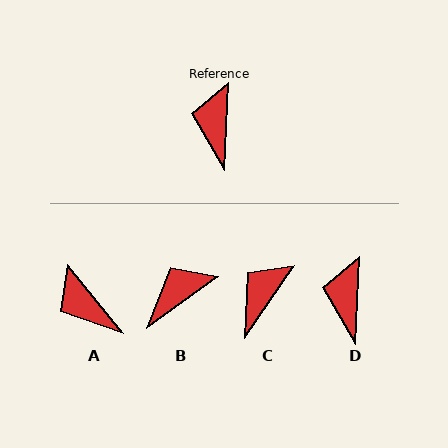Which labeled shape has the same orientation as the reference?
D.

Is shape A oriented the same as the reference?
No, it is off by about 41 degrees.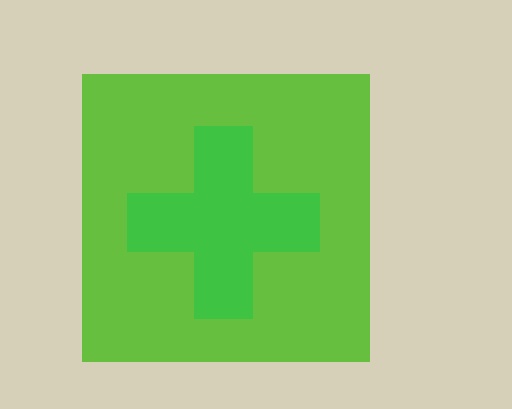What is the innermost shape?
The green cross.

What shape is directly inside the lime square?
The green cross.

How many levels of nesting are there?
2.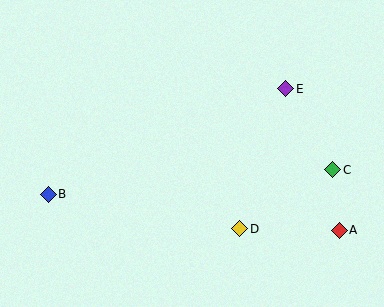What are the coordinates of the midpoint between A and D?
The midpoint between A and D is at (289, 229).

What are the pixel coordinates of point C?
Point C is at (333, 170).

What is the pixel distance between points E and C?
The distance between E and C is 94 pixels.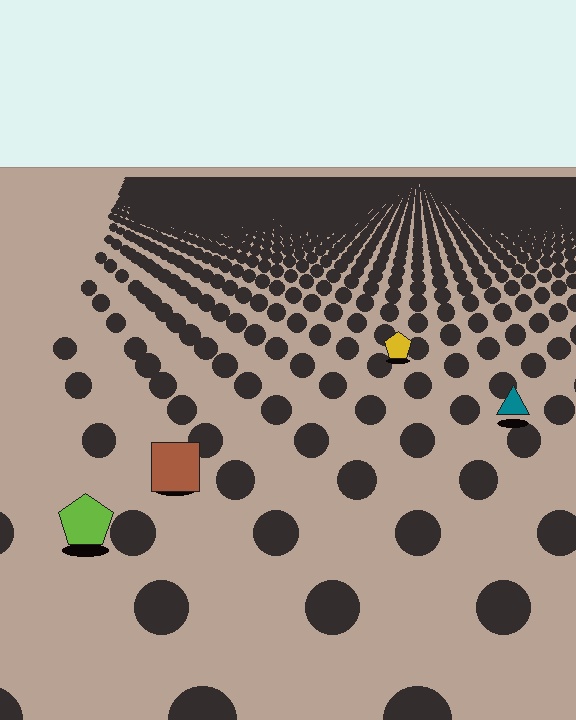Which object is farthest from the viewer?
The yellow pentagon is farthest from the viewer. It appears smaller and the ground texture around it is denser.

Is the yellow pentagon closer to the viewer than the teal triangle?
No. The teal triangle is closer — you can tell from the texture gradient: the ground texture is coarser near it.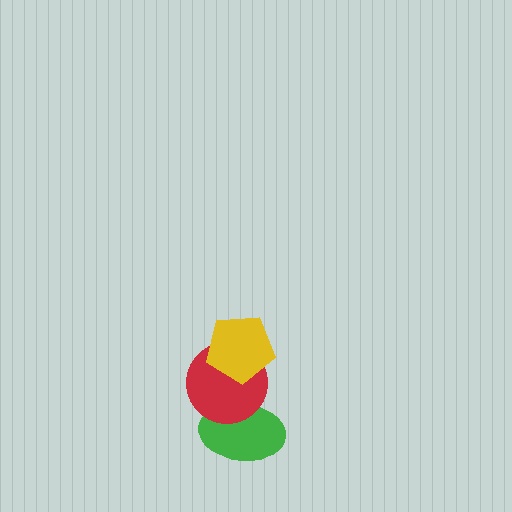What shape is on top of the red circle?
The yellow pentagon is on top of the red circle.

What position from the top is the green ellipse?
The green ellipse is 3rd from the top.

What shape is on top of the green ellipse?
The red circle is on top of the green ellipse.